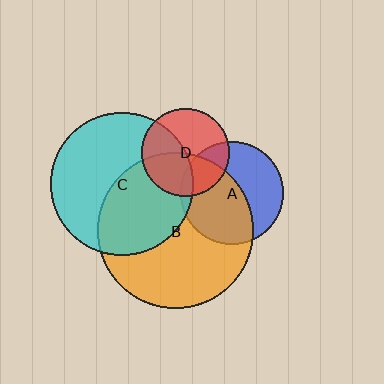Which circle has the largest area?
Circle B (orange).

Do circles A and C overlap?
Yes.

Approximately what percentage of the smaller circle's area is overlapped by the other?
Approximately 5%.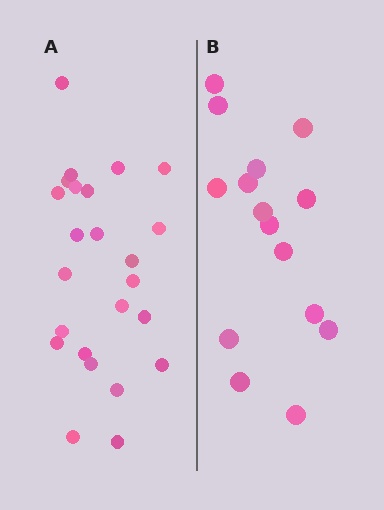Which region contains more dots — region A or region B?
Region A (the left region) has more dots.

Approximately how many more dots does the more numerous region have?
Region A has roughly 8 or so more dots than region B.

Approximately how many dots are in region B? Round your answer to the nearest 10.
About 20 dots. (The exact count is 15, which rounds to 20.)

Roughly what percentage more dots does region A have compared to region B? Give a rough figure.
About 60% more.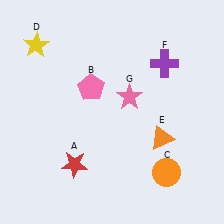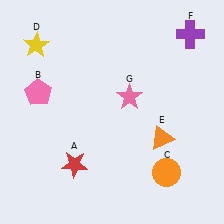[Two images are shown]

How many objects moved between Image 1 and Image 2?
2 objects moved between the two images.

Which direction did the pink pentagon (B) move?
The pink pentagon (B) moved left.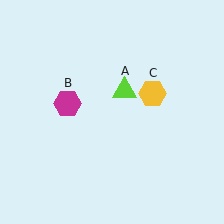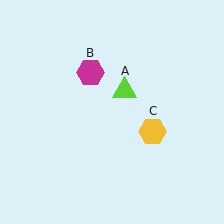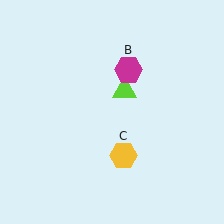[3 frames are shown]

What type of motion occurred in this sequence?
The magenta hexagon (object B), yellow hexagon (object C) rotated clockwise around the center of the scene.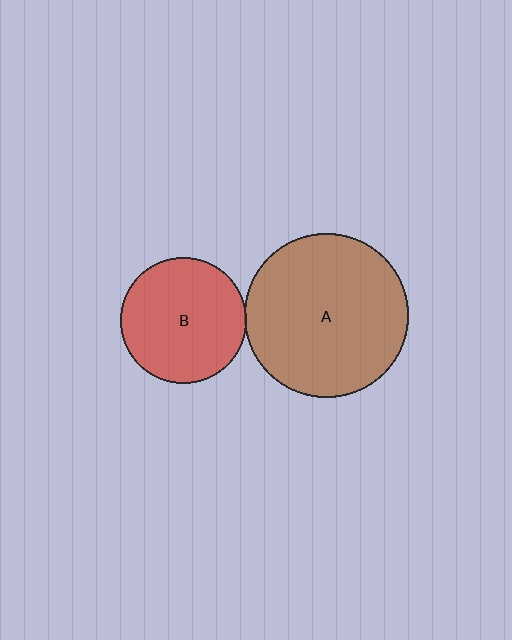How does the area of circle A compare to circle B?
Approximately 1.7 times.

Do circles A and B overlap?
Yes.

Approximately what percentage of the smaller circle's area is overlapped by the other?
Approximately 5%.